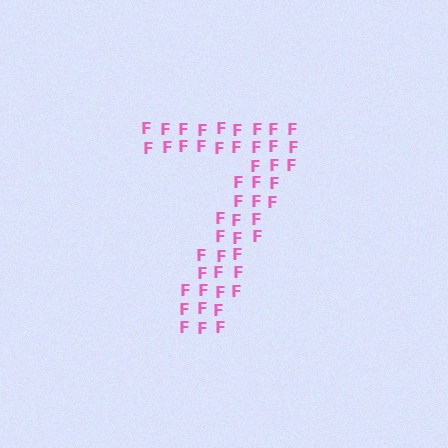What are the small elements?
The small elements are letter F's.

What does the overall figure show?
The overall figure shows the digit 7.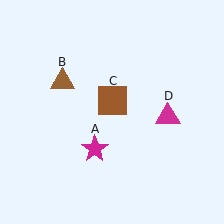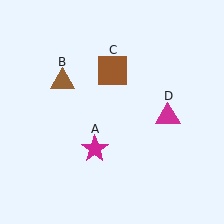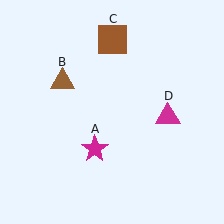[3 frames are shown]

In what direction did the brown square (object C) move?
The brown square (object C) moved up.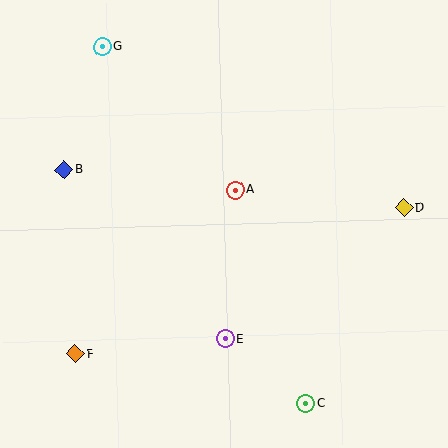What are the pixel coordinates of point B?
Point B is at (64, 170).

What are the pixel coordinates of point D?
Point D is at (404, 208).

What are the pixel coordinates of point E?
Point E is at (225, 339).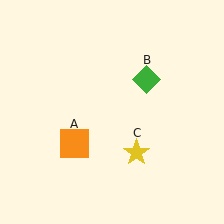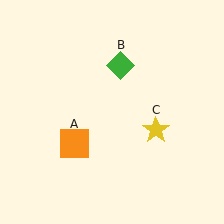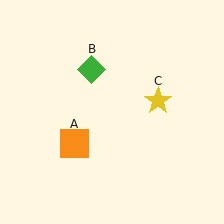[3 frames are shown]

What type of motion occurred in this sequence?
The green diamond (object B), yellow star (object C) rotated counterclockwise around the center of the scene.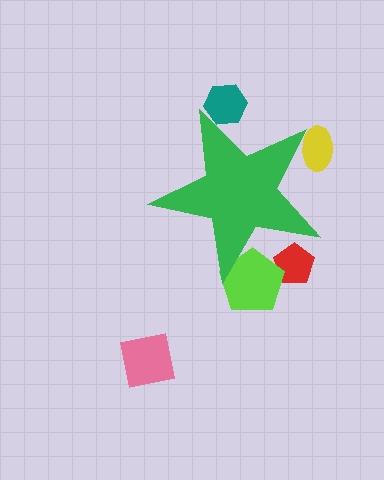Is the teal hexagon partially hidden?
Yes, the teal hexagon is partially hidden behind the green star.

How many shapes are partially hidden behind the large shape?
4 shapes are partially hidden.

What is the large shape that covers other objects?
A green star.